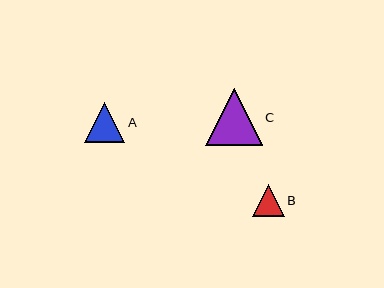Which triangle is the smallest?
Triangle B is the smallest with a size of approximately 32 pixels.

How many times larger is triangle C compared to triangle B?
Triangle C is approximately 1.8 times the size of triangle B.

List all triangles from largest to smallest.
From largest to smallest: C, A, B.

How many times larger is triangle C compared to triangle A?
Triangle C is approximately 1.4 times the size of triangle A.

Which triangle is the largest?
Triangle C is the largest with a size of approximately 57 pixels.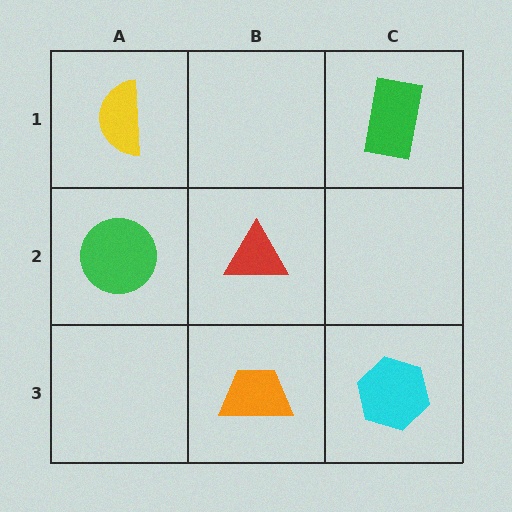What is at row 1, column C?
A green rectangle.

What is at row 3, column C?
A cyan hexagon.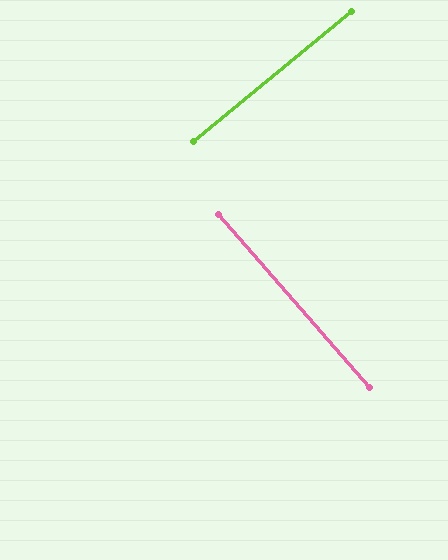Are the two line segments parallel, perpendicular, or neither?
Perpendicular — they meet at approximately 88°.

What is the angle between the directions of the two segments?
Approximately 88 degrees.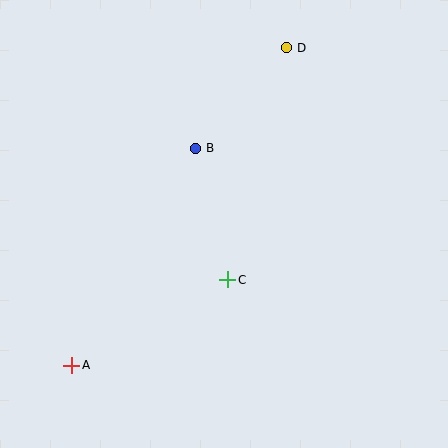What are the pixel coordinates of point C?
Point C is at (228, 280).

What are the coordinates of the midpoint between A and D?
The midpoint between A and D is at (179, 207).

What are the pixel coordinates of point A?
Point A is at (72, 365).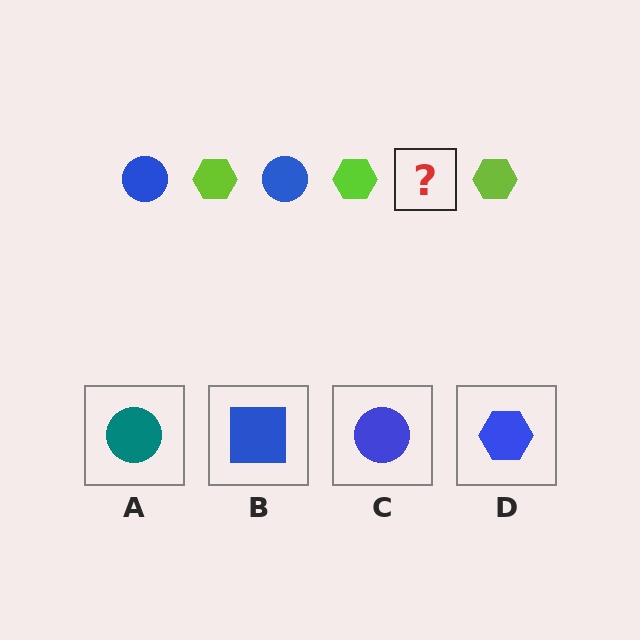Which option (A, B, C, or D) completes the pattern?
C.